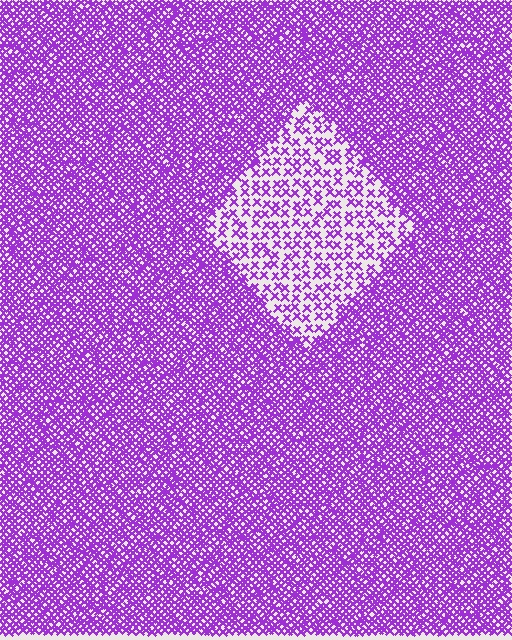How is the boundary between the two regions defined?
The boundary is defined by a change in element density (approximately 2.6x ratio). All elements are the same color, size, and shape.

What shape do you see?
I see a diamond.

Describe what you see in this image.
The image contains small purple elements arranged at two different densities. A diamond-shaped region is visible where the elements are less densely packed than the surrounding area.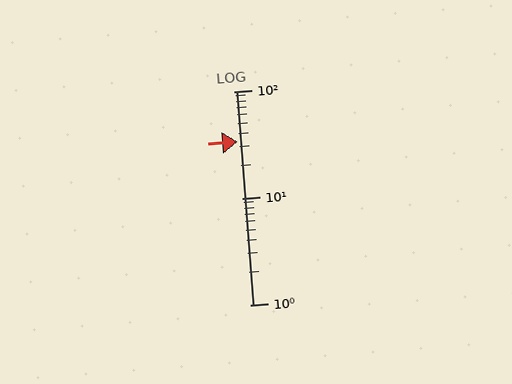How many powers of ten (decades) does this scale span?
The scale spans 2 decades, from 1 to 100.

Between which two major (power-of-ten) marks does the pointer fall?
The pointer is between 10 and 100.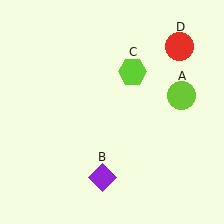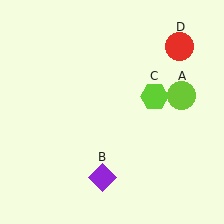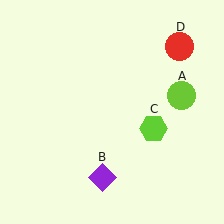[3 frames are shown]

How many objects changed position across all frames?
1 object changed position: lime hexagon (object C).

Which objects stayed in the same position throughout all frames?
Lime circle (object A) and purple diamond (object B) and red circle (object D) remained stationary.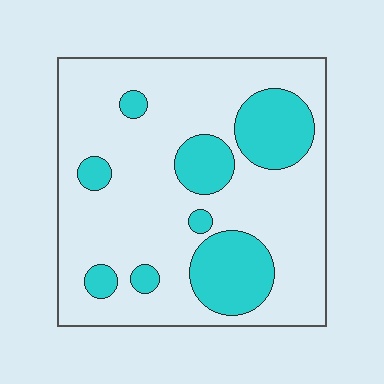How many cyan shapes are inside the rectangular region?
8.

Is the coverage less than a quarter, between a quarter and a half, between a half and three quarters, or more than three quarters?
Less than a quarter.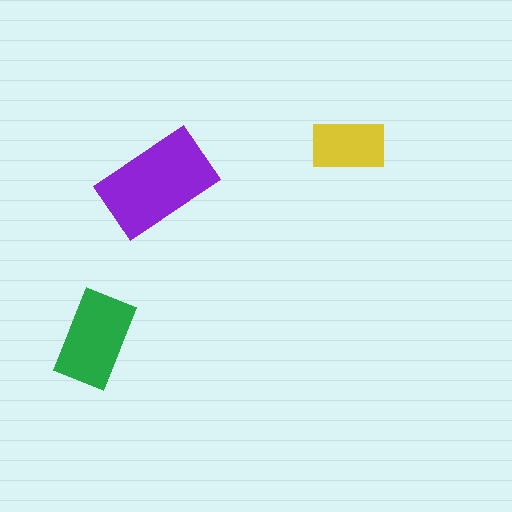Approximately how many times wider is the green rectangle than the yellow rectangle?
About 1.5 times wider.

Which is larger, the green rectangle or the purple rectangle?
The purple one.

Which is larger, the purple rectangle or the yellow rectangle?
The purple one.